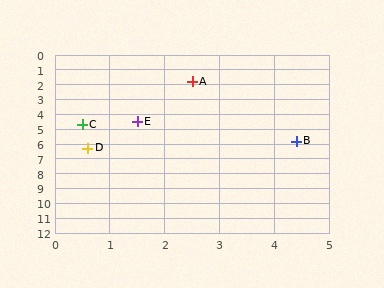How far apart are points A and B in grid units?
Points A and B are about 4.4 grid units apart.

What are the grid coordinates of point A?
Point A is at approximately (2.5, 1.8).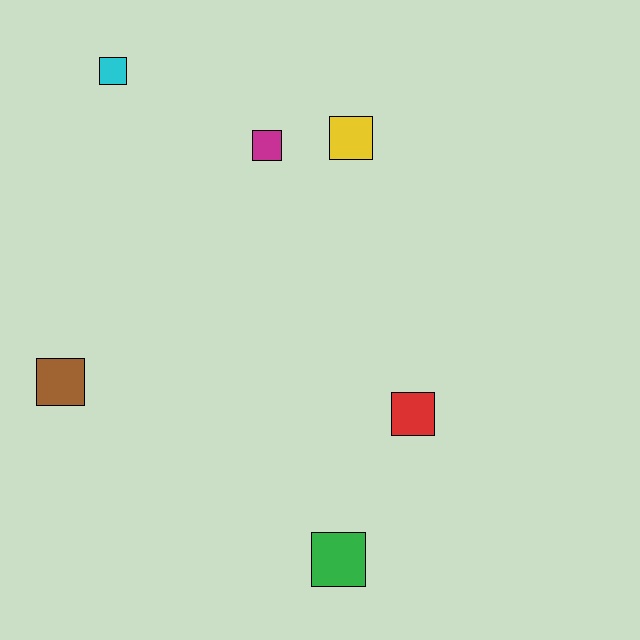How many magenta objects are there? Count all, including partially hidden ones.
There is 1 magenta object.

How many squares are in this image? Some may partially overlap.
There are 6 squares.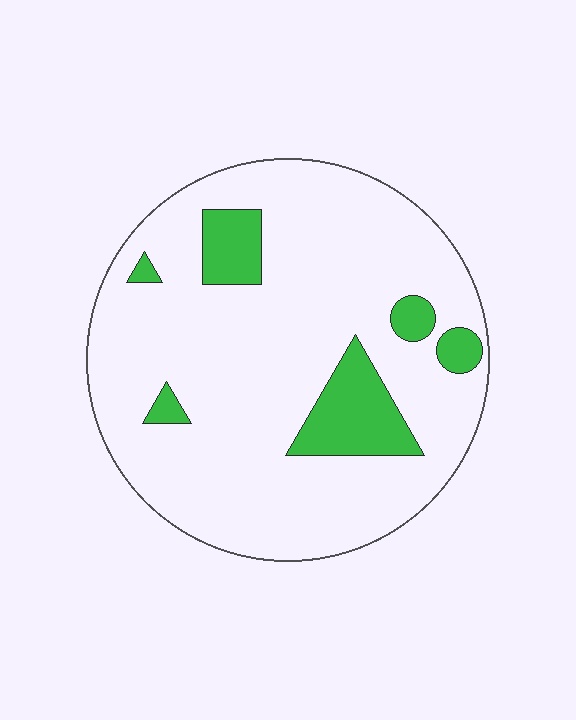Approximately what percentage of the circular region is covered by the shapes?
Approximately 15%.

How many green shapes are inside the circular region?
6.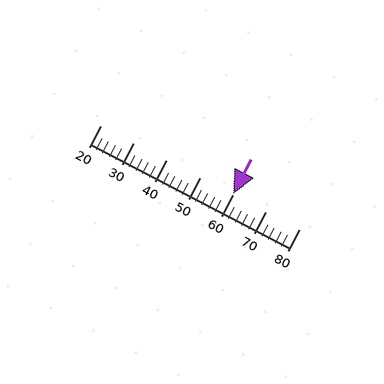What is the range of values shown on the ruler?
The ruler shows values from 20 to 80.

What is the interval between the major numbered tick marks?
The major tick marks are spaced 10 units apart.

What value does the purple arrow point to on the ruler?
The purple arrow points to approximately 60.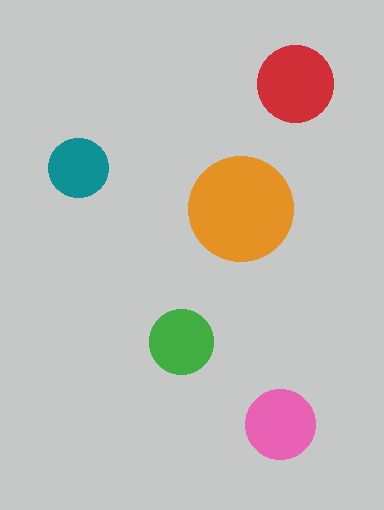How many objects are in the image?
There are 5 objects in the image.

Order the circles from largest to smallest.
the orange one, the red one, the pink one, the green one, the teal one.